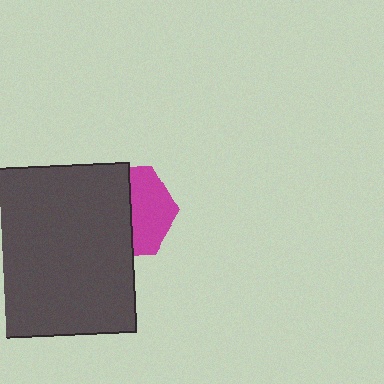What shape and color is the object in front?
The object in front is a dark gray square.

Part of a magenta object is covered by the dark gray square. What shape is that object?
It is a hexagon.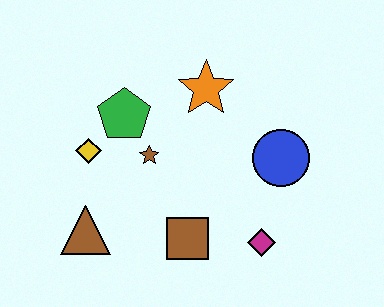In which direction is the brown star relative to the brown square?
The brown star is above the brown square.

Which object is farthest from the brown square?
The orange star is farthest from the brown square.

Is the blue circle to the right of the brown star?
Yes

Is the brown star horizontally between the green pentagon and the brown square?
Yes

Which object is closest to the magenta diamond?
The brown square is closest to the magenta diamond.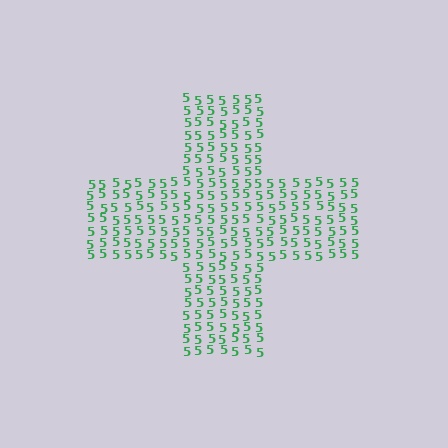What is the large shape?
The large shape is a cross.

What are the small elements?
The small elements are digit 5's.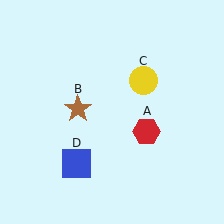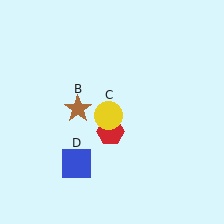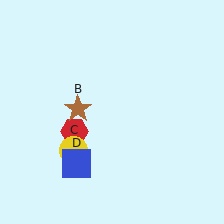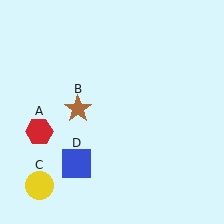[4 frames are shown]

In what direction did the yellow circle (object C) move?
The yellow circle (object C) moved down and to the left.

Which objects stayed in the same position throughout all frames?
Brown star (object B) and blue square (object D) remained stationary.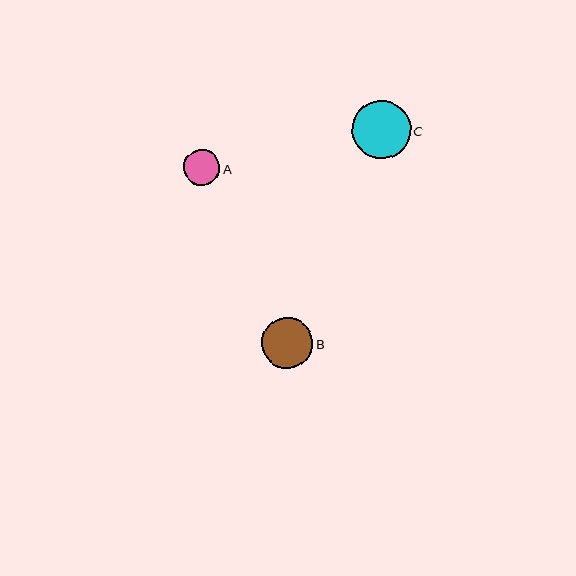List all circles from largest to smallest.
From largest to smallest: C, B, A.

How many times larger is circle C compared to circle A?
Circle C is approximately 1.6 times the size of circle A.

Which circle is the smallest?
Circle A is the smallest with a size of approximately 36 pixels.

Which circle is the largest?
Circle C is the largest with a size of approximately 58 pixels.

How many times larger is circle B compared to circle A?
Circle B is approximately 1.4 times the size of circle A.